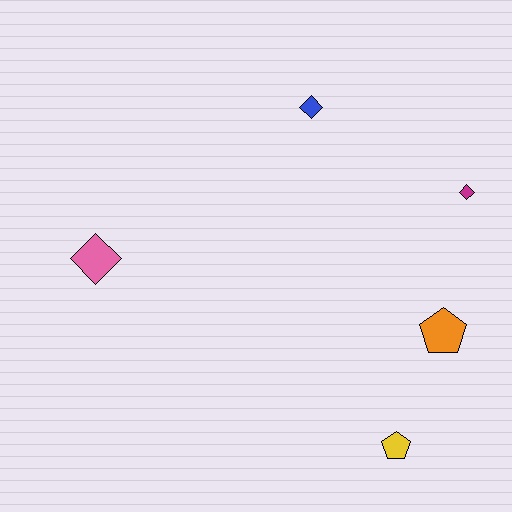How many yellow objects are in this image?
There is 1 yellow object.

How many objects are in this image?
There are 5 objects.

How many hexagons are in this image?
There are no hexagons.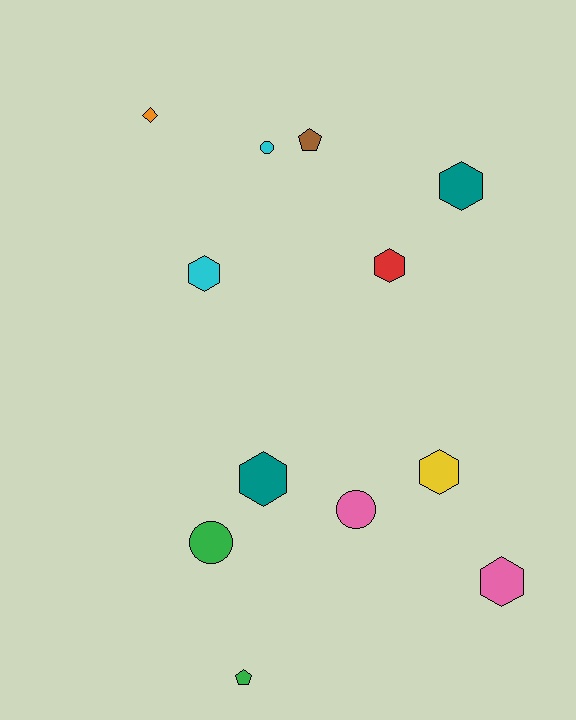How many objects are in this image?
There are 12 objects.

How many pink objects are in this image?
There are 2 pink objects.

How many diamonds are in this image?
There is 1 diamond.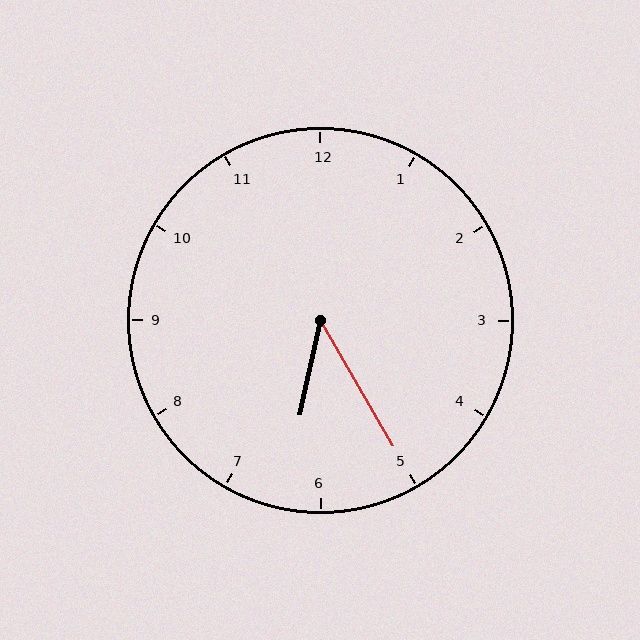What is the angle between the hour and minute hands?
Approximately 42 degrees.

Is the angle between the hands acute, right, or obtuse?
It is acute.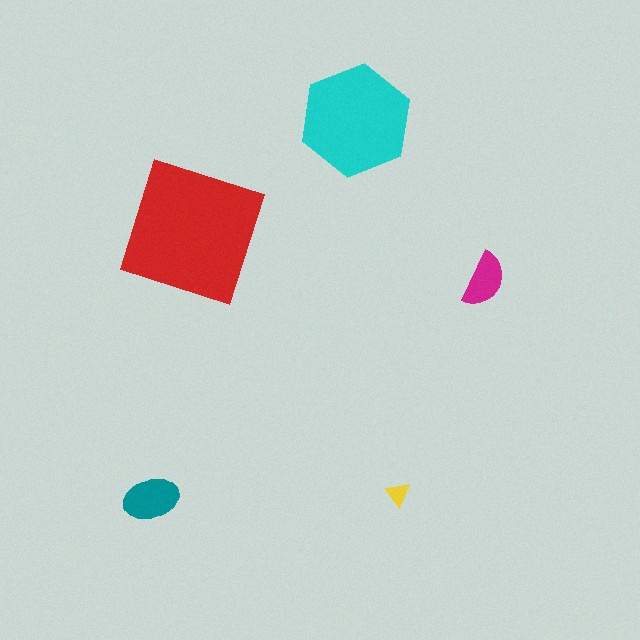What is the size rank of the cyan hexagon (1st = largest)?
2nd.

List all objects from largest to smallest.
The red square, the cyan hexagon, the teal ellipse, the magenta semicircle, the yellow triangle.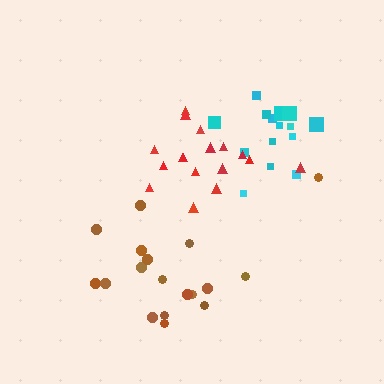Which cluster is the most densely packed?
Red.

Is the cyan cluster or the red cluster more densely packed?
Red.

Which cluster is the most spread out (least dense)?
Brown.